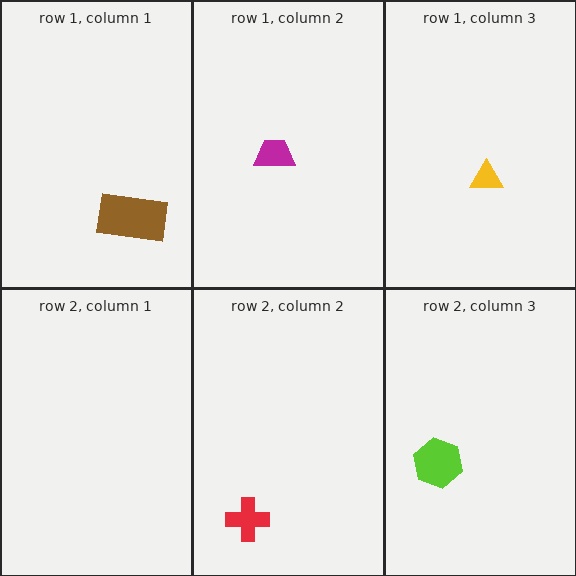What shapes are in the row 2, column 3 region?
The lime hexagon.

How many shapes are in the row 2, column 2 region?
1.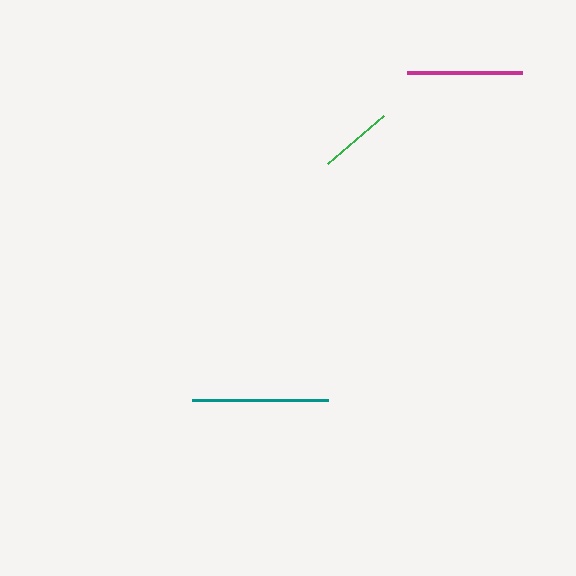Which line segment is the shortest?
The green line is the shortest at approximately 74 pixels.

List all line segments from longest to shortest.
From longest to shortest: teal, magenta, green.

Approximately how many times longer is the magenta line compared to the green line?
The magenta line is approximately 1.6 times the length of the green line.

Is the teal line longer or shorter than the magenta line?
The teal line is longer than the magenta line.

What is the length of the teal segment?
The teal segment is approximately 137 pixels long.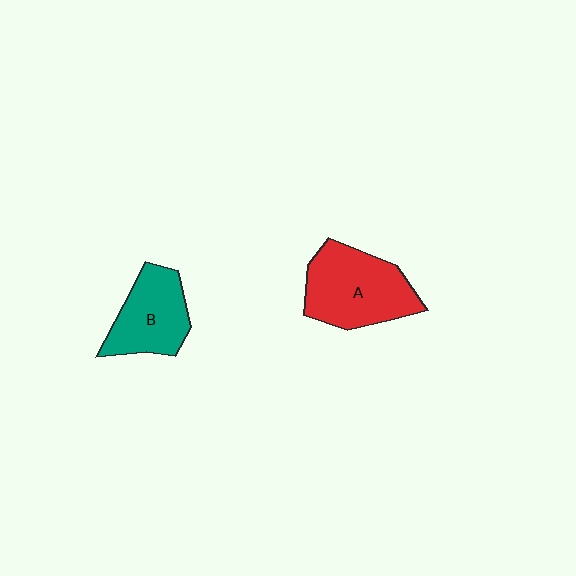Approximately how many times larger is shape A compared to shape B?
Approximately 1.3 times.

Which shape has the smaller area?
Shape B (teal).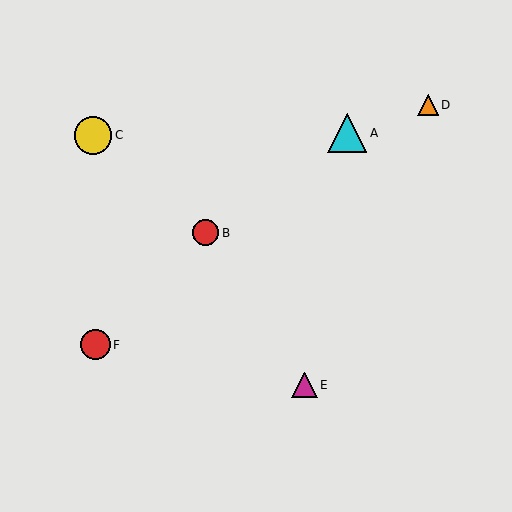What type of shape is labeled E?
Shape E is a magenta triangle.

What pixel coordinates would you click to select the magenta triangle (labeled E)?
Click at (304, 385) to select the magenta triangle E.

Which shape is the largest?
The cyan triangle (labeled A) is the largest.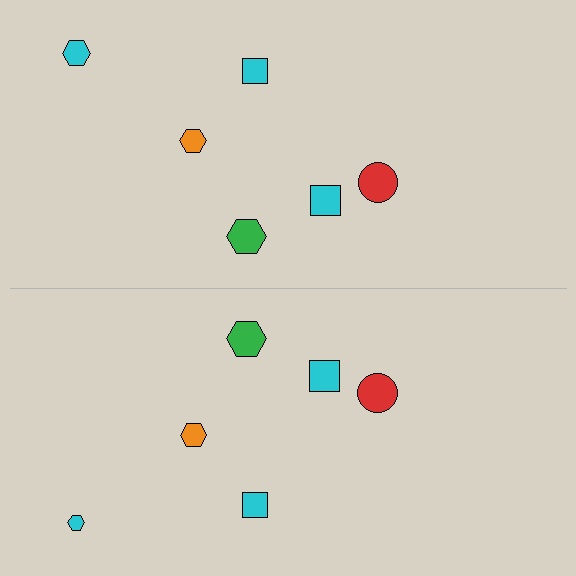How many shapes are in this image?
There are 12 shapes in this image.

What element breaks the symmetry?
The cyan hexagon on the bottom side has a different size than its mirror counterpart.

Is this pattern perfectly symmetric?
No, the pattern is not perfectly symmetric. The cyan hexagon on the bottom side has a different size than its mirror counterpart.